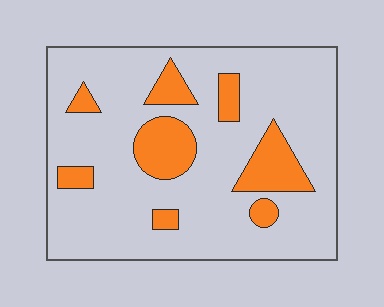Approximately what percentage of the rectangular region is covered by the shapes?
Approximately 20%.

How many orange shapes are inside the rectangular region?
8.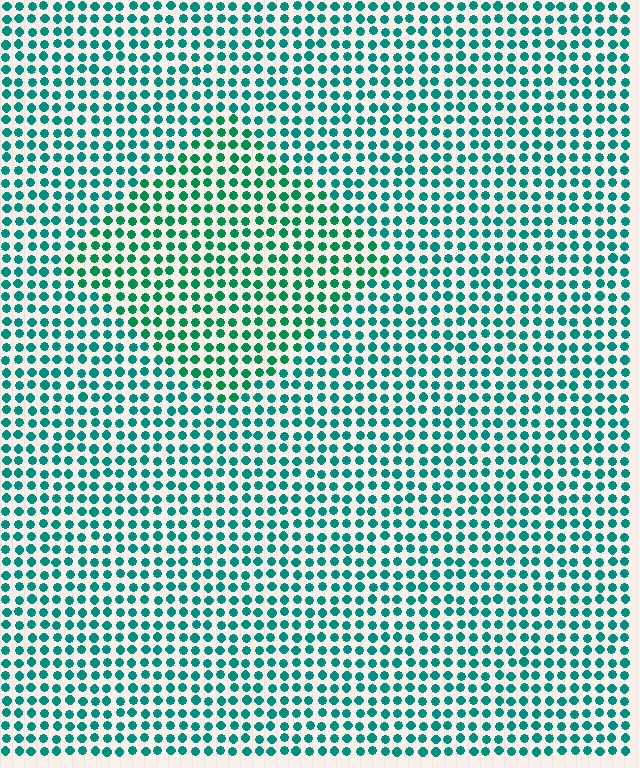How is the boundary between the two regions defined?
The boundary is defined purely by a slight shift in hue (about 23 degrees). Spacing, size, and orientation are identical on both sides.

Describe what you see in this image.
The image is filled with small teal elements in a uniform arrangement. A diamond-shaped region is visible where the elements are tinted to a slightly different hue, forming a subtle color boundary.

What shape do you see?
I see a diamond.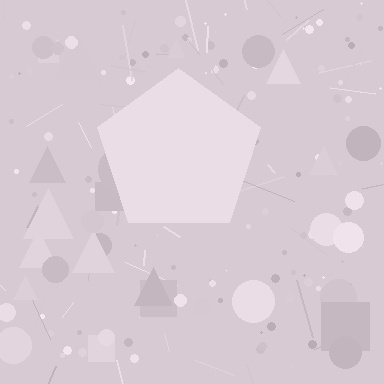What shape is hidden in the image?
A pentagon is hidden in the image.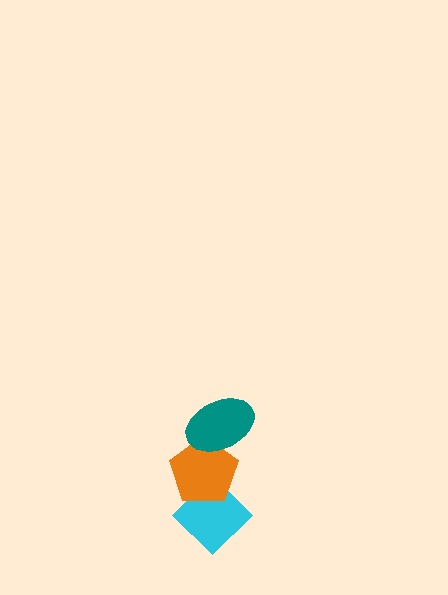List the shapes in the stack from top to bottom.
From top to bottom: the teal ellipse, the orange pentagon, the cyan diamond.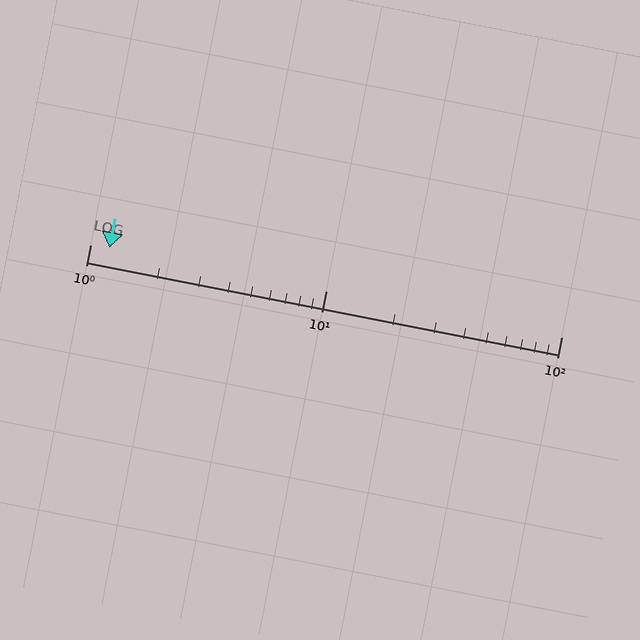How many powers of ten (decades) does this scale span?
The scale spans 2 decades, from 1 to 100.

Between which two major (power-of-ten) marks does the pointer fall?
The pointer is between 1 and 10.